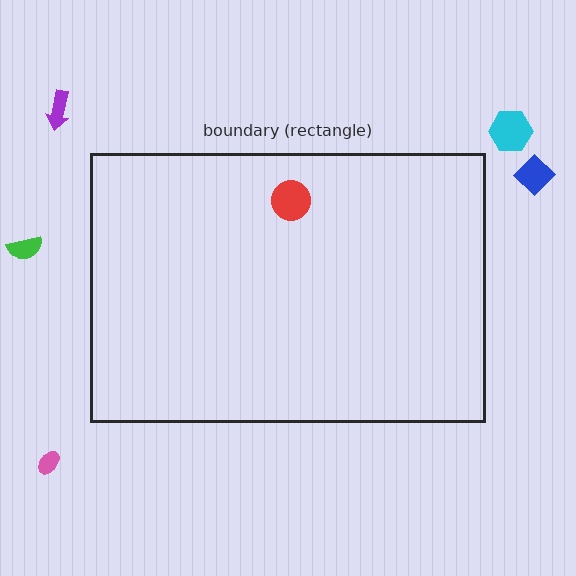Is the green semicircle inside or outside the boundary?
Outside.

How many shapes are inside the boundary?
1 inside, 5 outside.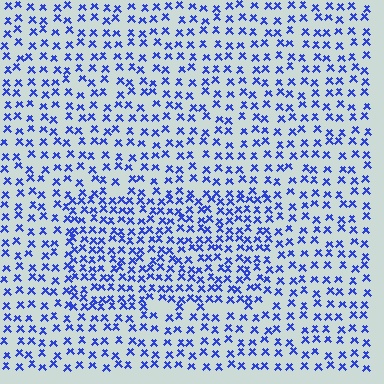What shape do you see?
I see a rectangle.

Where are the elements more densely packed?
The elements are more densely packed inside the rectangle boundary.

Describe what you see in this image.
The image contains small blue elements arranged at two different densities. A rectangle-shaped region is visible where the elements are more densely packed than the surrounding area.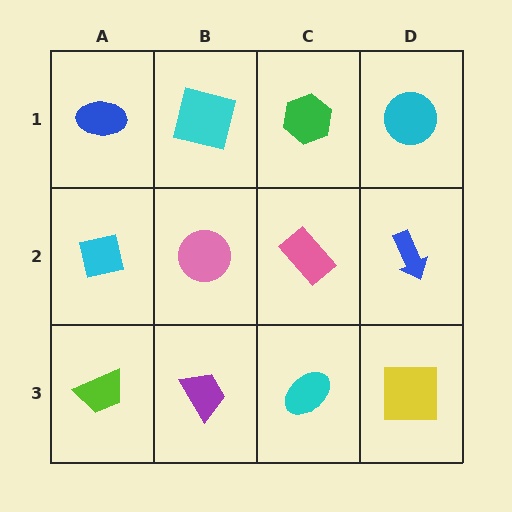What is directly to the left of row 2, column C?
A pink circle.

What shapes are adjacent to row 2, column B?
A cyan square (row 1, column B), a purple trapezoid (row 3, column B), a cyan square (row 2, column A), a pink rectangle (row 2, column C).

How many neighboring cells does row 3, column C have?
3.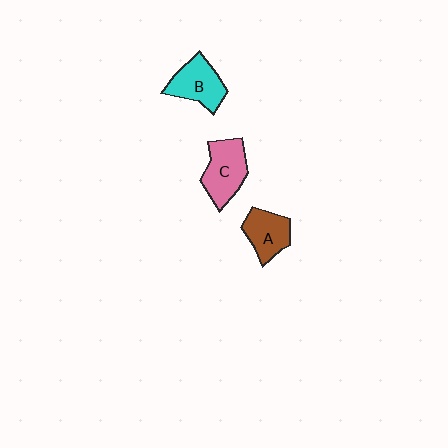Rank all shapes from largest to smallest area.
From largest to smallest: C (pink), B (cyan), A (brown).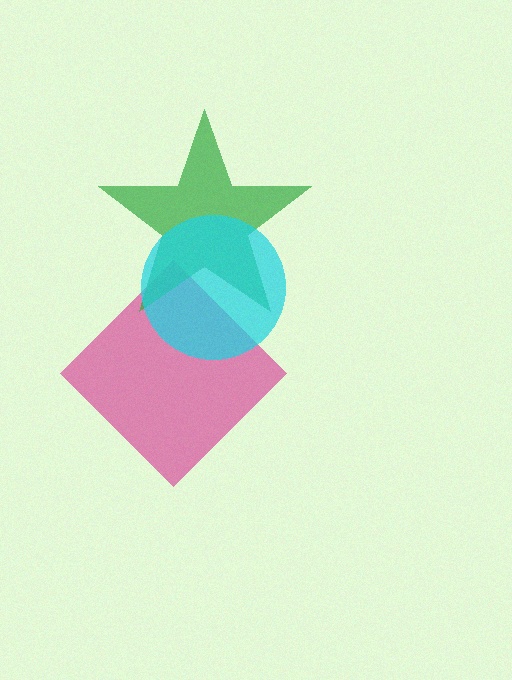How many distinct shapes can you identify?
There are 3 distinct shapes: a magenta diamond, a green star, a cyan circle.